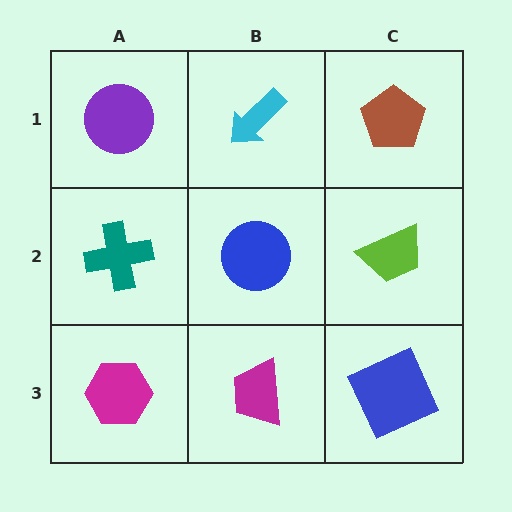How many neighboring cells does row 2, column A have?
3.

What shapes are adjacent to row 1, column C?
A lime trapezoid (row 2, column C), a cyan arrow (row 1, column B).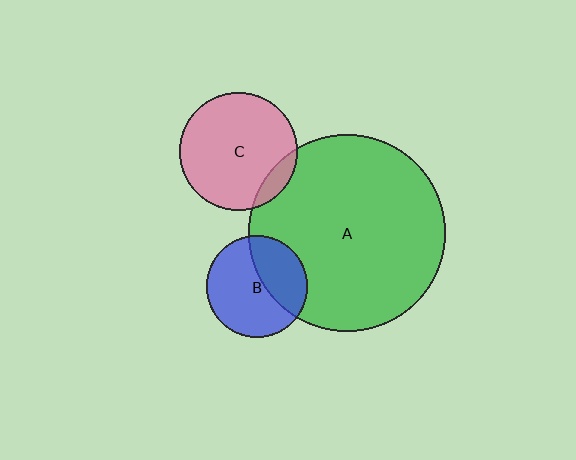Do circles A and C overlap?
Yes.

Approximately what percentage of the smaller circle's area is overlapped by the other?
Approximately 10%.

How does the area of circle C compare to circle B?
Approximately 1.3 times.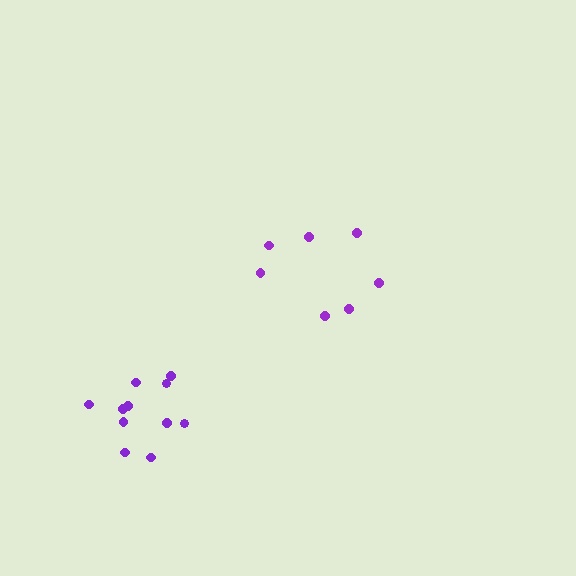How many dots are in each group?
Group 1: 11 dots, Group 2: 7 dots (18 total).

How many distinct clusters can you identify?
There are 2 distinct clusters.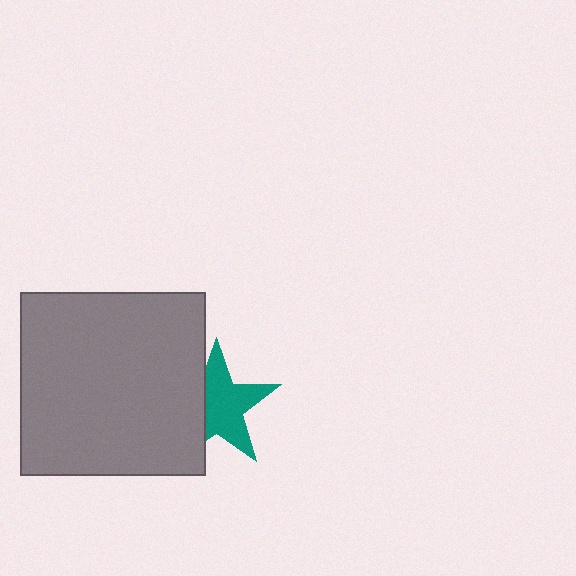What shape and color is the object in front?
The object in front is a gray rectangle.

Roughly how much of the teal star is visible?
Most of it is visible (roughly 66%).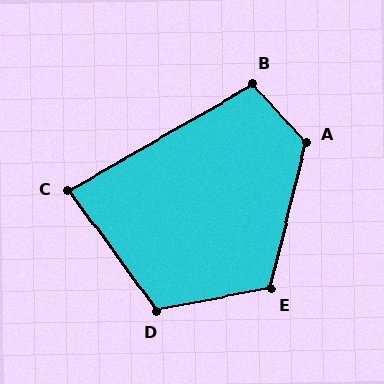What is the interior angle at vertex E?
Approximately 115 degrees (obtuse).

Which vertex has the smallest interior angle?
C, at approximately 84 degrees.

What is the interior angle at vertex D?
Approximately 115 degrees (obtuse).